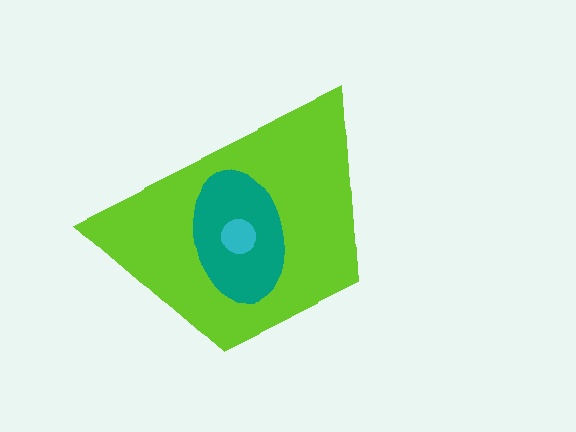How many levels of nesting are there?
3.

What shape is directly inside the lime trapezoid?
The teal ellipse.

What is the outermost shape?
The lime trapezoid.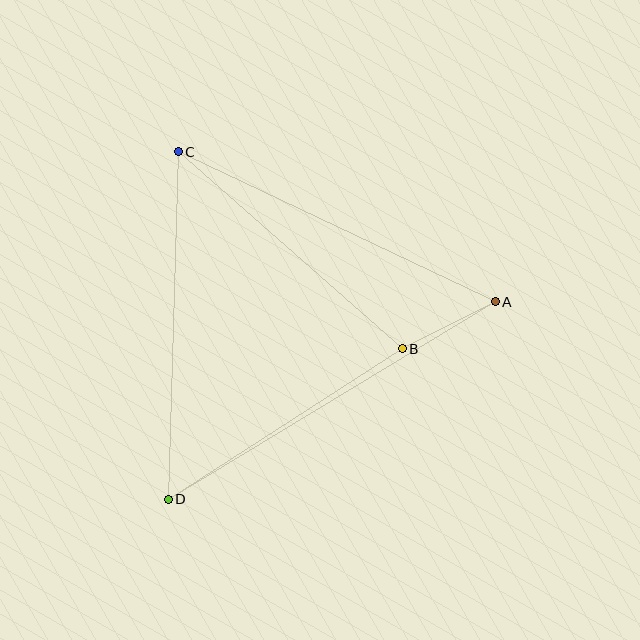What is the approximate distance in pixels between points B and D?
The distance between B and D is approximately 278 pixels.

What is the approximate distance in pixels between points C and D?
The distance between C and D is approximately 348 pixels.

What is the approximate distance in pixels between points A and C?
The distance between A and C is approximately 351 pixels.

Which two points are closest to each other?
Points A and B are closest to each other.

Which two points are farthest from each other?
Points A and D are farthest from each other.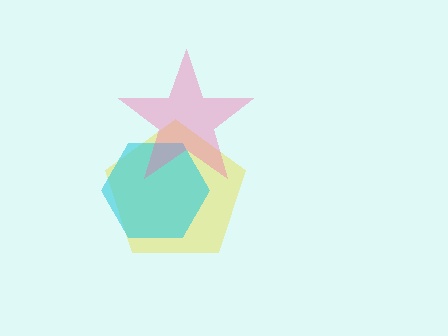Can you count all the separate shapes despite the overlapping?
Yes, there are 3 separate shapes.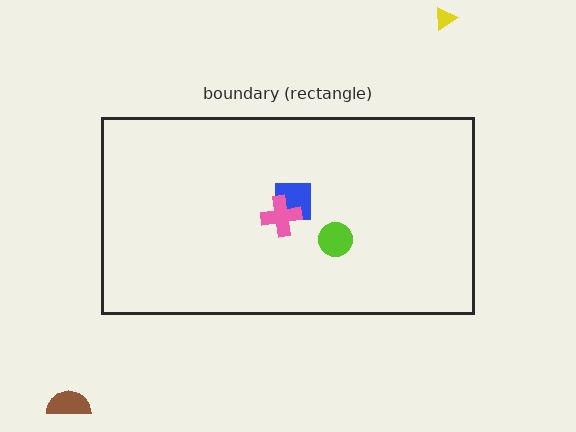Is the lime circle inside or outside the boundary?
Inside.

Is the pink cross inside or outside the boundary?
Inside.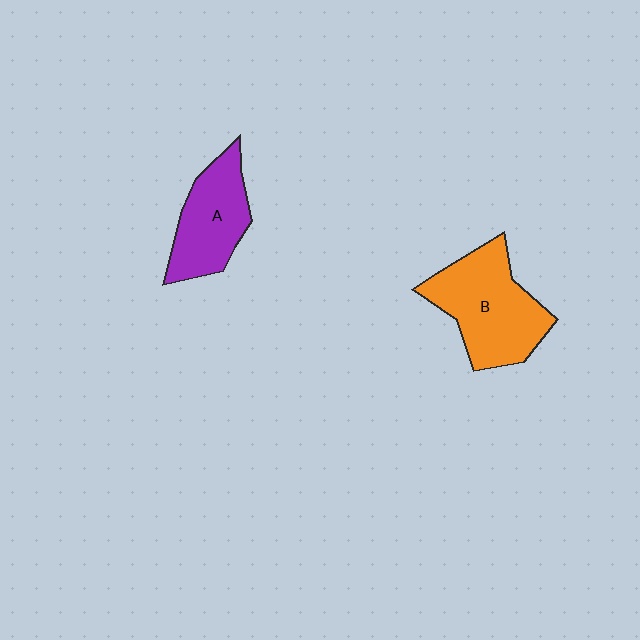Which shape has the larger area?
Shape B (orange).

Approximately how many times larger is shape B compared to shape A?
Approximately 1.4 times.